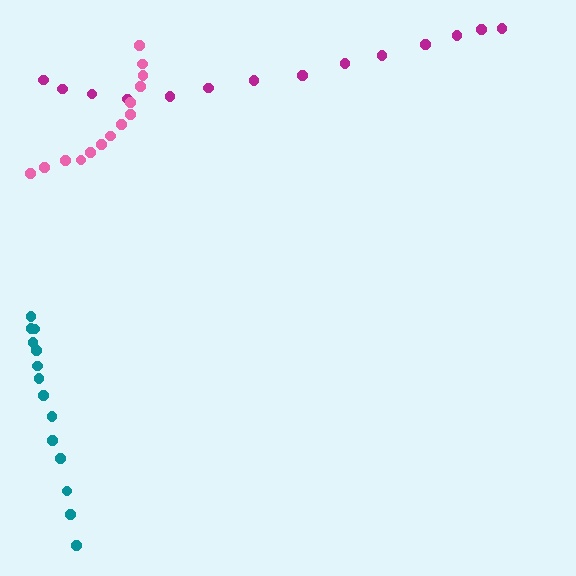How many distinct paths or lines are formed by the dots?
There are 3 distinct paths.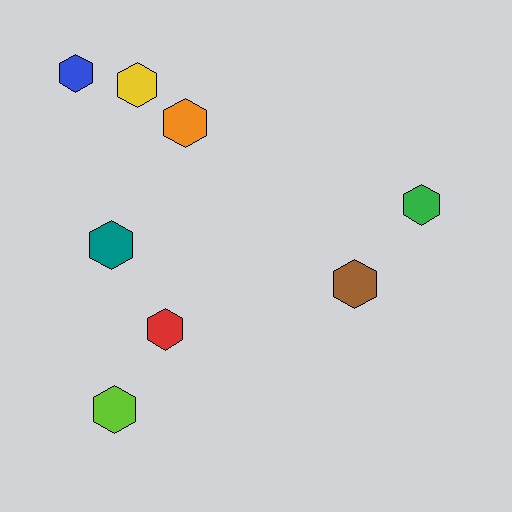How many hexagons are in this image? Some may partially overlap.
There are 8 hexagons.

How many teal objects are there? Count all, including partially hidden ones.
There is 1 teal object.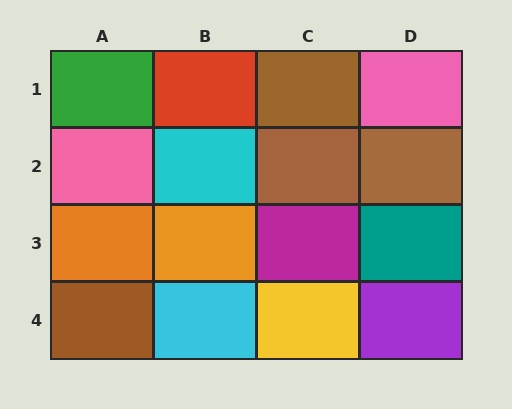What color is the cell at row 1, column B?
Red.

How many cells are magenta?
1 cell is magenta.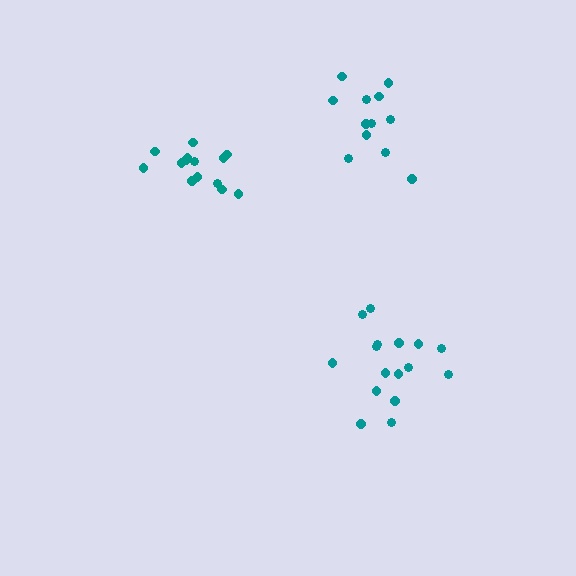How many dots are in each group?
Group 1: 16 dots, Group 2: 14 dots, Group 3: 12 dots (42 total).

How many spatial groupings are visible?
There are 3 spatial groupings.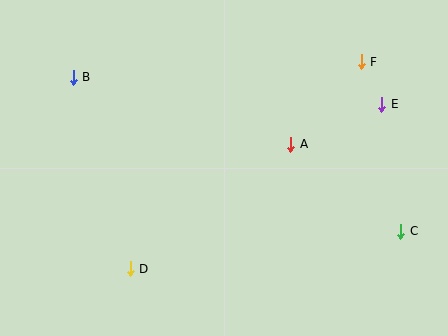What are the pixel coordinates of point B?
Point B is at (73, 77).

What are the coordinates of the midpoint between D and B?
The midpoint between D and B is at (102, 173).